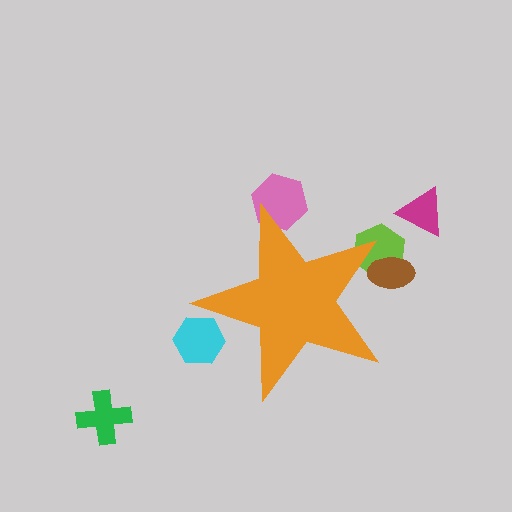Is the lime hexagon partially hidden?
Yes, the lime hexagon is partially hidden behind the orange star.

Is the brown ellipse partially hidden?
Yes, the brown ellipse is partially hidden behind the orange star.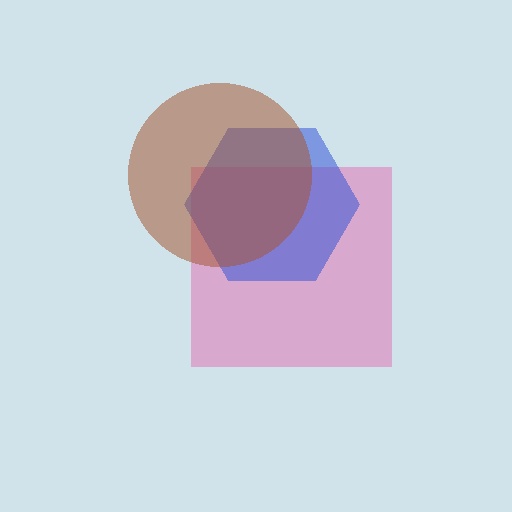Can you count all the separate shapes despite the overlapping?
Yes, there are 3 separate shapes.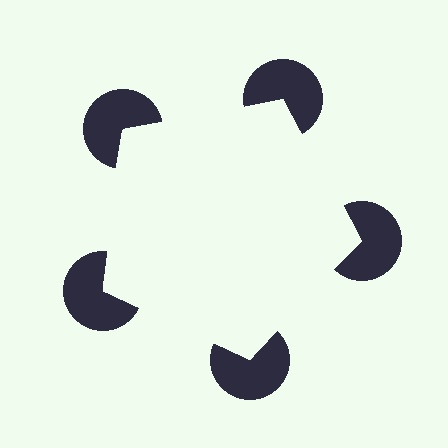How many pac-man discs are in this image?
There are 5 — one at each vertex of the illusory pentagon.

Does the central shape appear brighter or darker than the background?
It typically appears slightly brighter than the background, even though no actual brightness change is drawn.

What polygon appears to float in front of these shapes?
An illusory pentagon — its edges are inferred from the aligned wedge cuts in the pac-man discs, not physically drawn.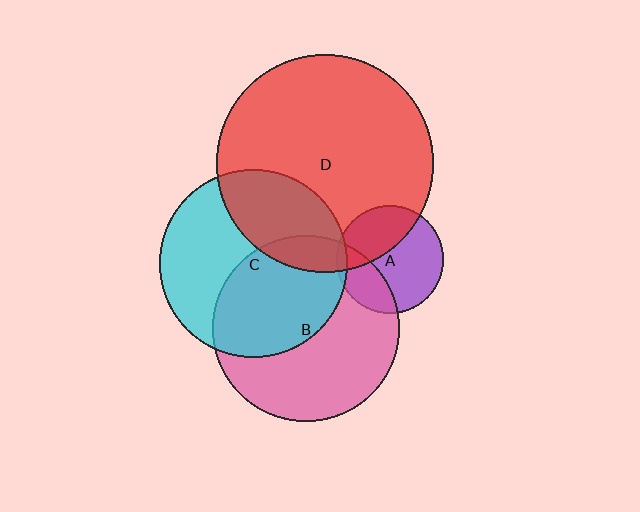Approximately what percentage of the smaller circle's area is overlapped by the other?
Approximately 5%.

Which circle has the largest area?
Circle D (red).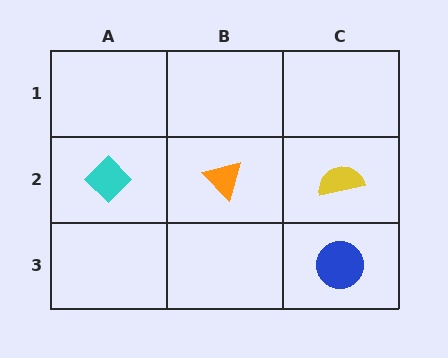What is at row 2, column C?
A yellow semicircle.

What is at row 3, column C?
A blue circle.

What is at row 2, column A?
A cyan diamond.